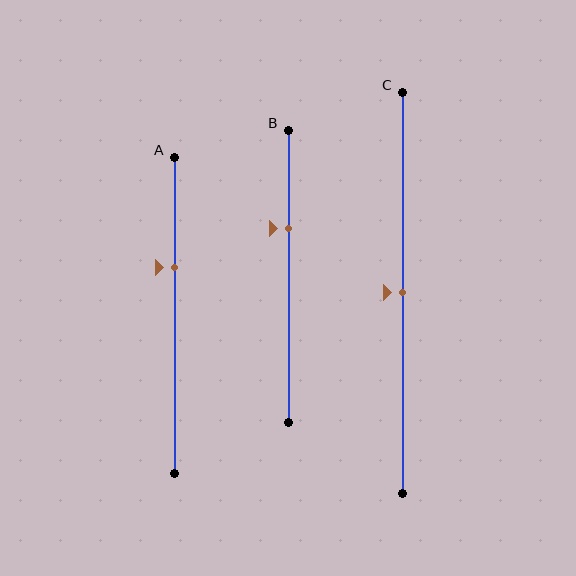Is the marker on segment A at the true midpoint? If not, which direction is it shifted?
No, the marker on segment A is shifted upward by about 15% of the segment length.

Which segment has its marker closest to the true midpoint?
Segment C has its marker closest to the true midpoint.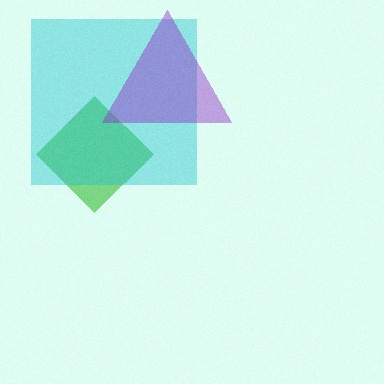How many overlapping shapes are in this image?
There are 3 overlapping shapes in the image.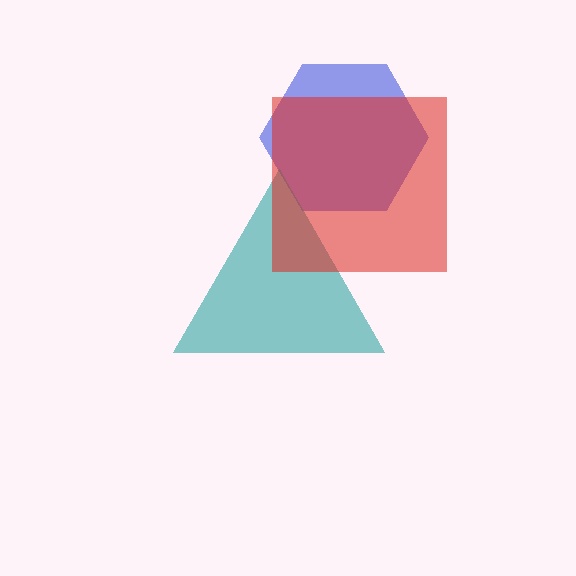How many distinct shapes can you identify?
There are 3 distinct shapes: a blue hexagon, a teal triangle, a red square.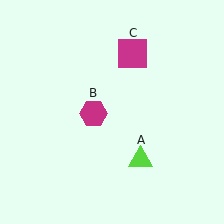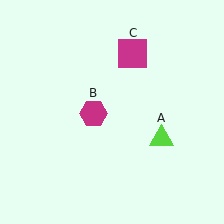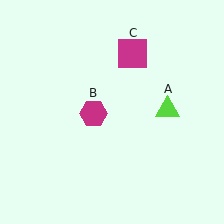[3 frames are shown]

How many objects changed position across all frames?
1 object changed position: lime triangle (object A).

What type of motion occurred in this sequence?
The lime triangle (object A) rotated counterclockwise around the center of the scene.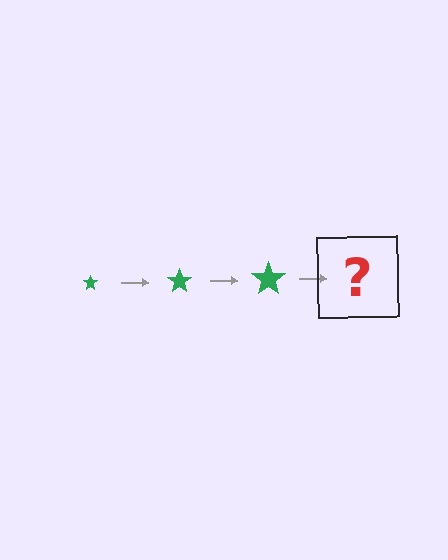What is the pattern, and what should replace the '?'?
The pattern is that the star gets progressively larger each step. The '?' should be a green star, larger than the previous one.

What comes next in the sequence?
The next element should be a green star, larger than the previous one.